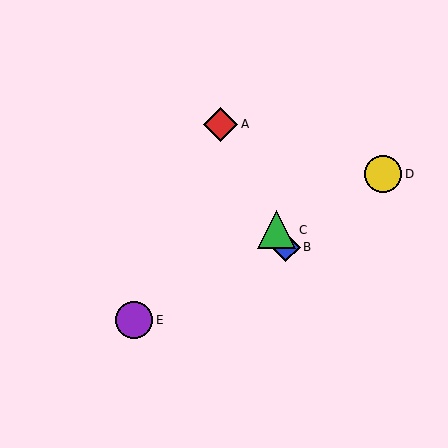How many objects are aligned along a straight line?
3 objects (A, B, C) are aligned along a straight line.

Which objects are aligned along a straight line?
Objects A, B, C are aligned along a straight line.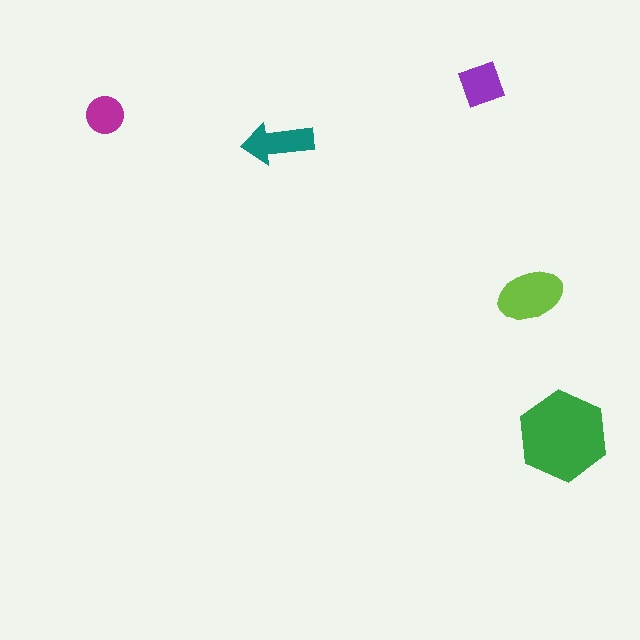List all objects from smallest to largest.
The magenta circle, the purple square, the teal arrow, the lime ellipse, the green hexagon.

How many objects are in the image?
There are 5 objects in the image.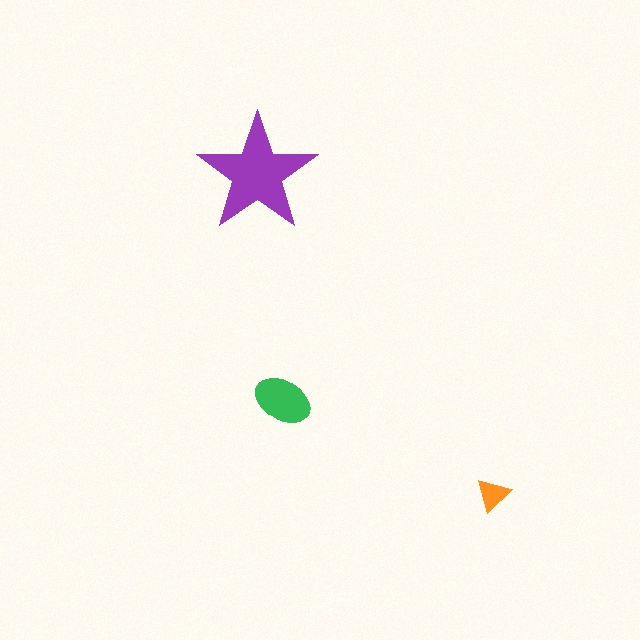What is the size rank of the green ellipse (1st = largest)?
2nd.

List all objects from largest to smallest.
The purple star, the green ellipse, the orange triangle.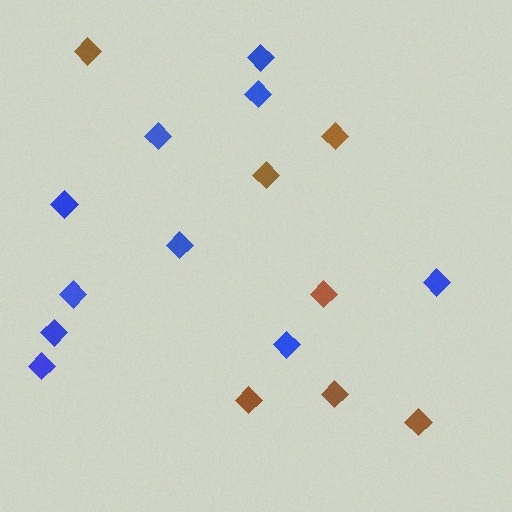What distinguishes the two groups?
There are 2 groups: one group of brown diamonds (7) and one group of blue diamonds (10).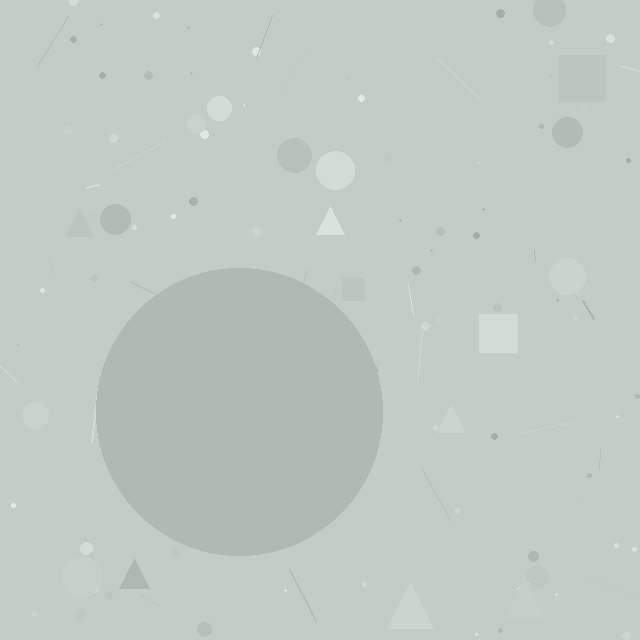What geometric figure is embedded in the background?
A circle is embedded in the background.